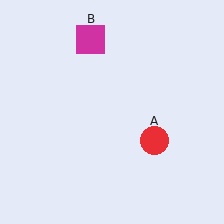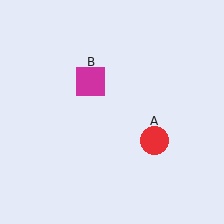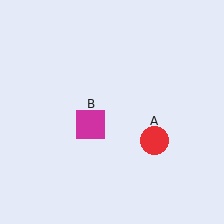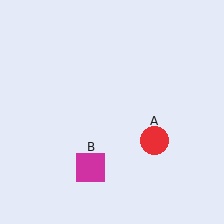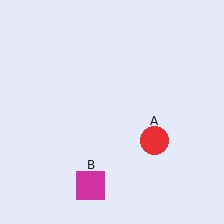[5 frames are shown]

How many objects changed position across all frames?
1 object changed position: magenta square (object B).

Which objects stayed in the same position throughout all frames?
Red circle (object A) remained stationary.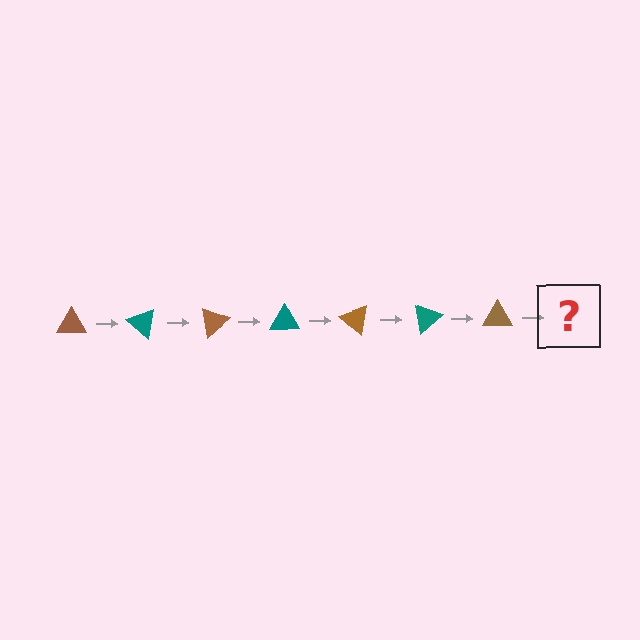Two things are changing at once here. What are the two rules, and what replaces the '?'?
The two rules are that it rotates 40 degrees each step and the color cycles through brown and teal. The '?' should be a teal triangle, rotated 280 degrees from the start.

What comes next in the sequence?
The next element should be a teal triangle, rotated 280 degrees from the start.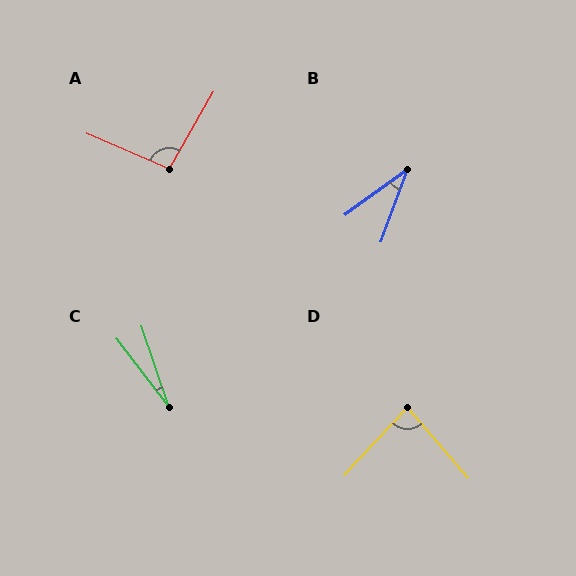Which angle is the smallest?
C, at approximately 19 degrees.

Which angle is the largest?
A, at approximately 97 degrees.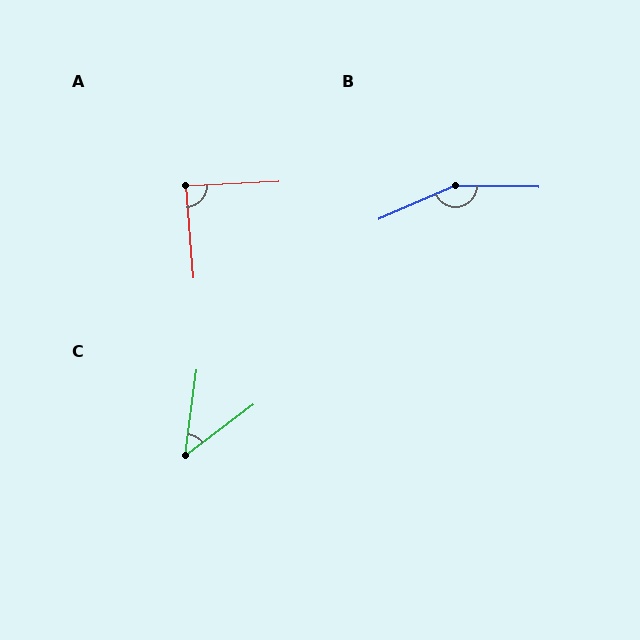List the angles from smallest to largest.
C (46°), A (88°), B (155°).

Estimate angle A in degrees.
Approximately 88 degrees.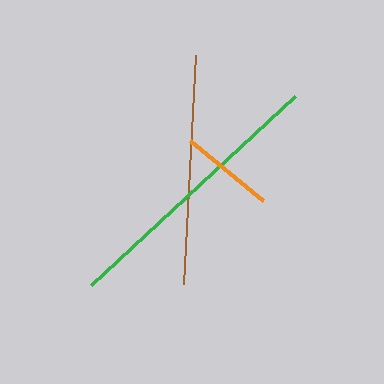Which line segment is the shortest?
The orange line is the shortest at approximately 94 pixels.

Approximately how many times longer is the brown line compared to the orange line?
The brown line is approximately 2.5 times the length of the orange line.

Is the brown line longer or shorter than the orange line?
The brown line is longer than the orange line.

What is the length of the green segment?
The green segment is approximately 278 pixels long.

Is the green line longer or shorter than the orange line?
The green line is longer than the orange line.